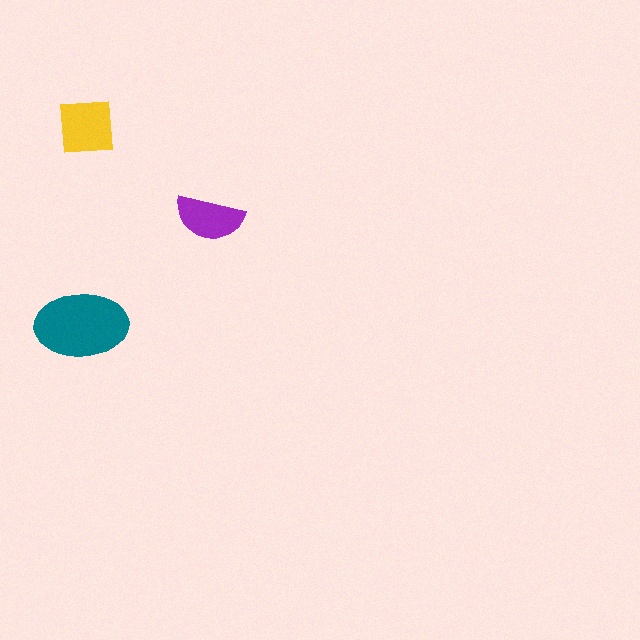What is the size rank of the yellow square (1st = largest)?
2nd.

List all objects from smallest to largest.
The purple semicircle, the yellow square, the teal ellipse.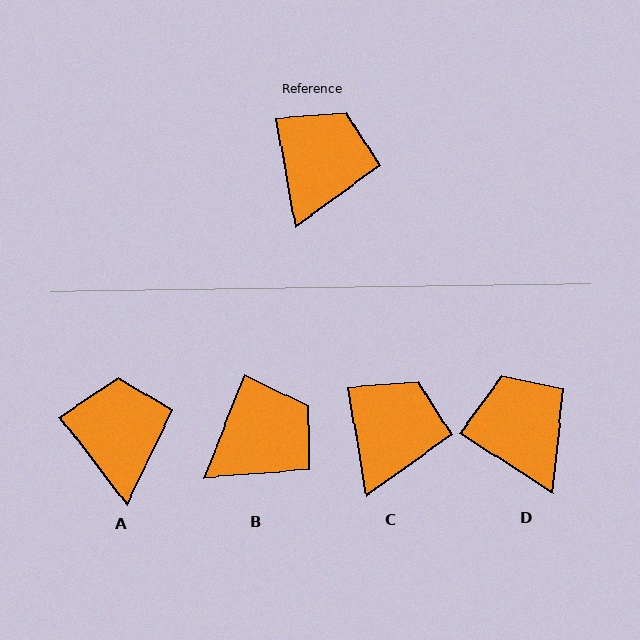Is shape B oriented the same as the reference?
No, it is off by about 31 degrees.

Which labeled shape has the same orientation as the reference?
C.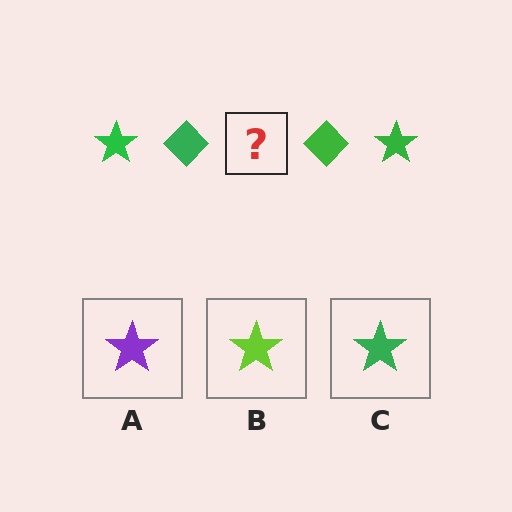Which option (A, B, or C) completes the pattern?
C.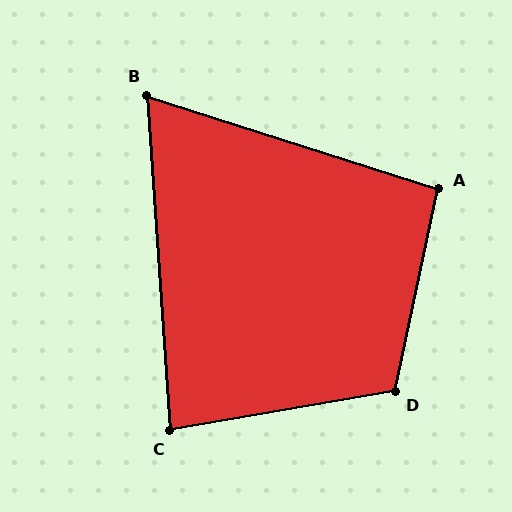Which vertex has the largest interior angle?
D, at approximately 112 degrees.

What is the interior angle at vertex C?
Approximately 84 degrees (acute).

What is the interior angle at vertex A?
Approximately 96 degrees (obtuse).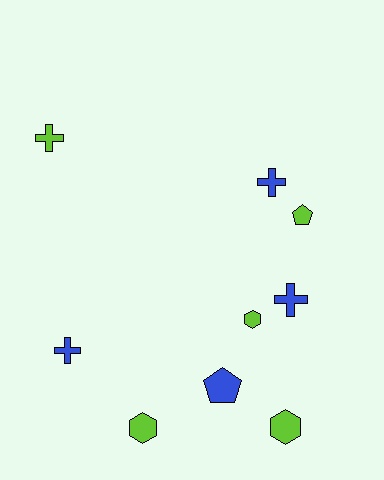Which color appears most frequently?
Lime, with 5 objects.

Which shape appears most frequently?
Cross, with 4 objects.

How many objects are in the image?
There are 9 objects.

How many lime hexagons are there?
There are 3 lime hexagons.